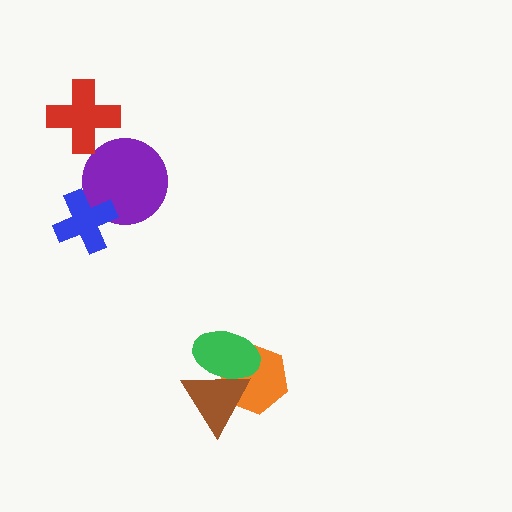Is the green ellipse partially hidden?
Yes, it is partially covered by another shape.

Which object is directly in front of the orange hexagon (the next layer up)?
The green ellipse is directly in front of the orange hexagon.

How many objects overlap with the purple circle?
1 object overlaps with the purple circle.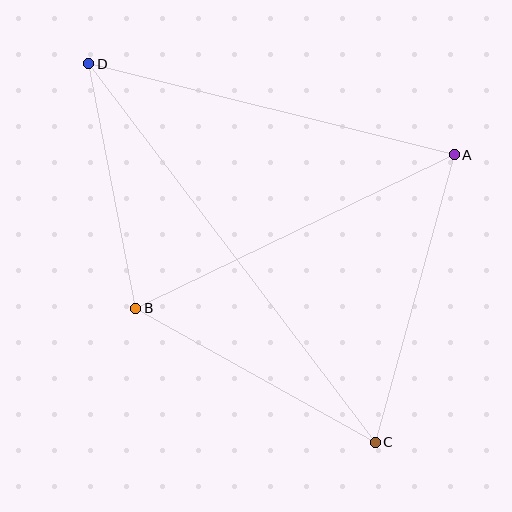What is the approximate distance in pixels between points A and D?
The distance between A and D is approximately 377 pixels.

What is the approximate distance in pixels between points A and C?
The distance between A and C is approximately 298 pixels.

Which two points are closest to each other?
Points B and D are closest to each other.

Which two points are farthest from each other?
Points C and D are farthest from each other.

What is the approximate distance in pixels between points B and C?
The distance between B and C is approximately 274 pixels.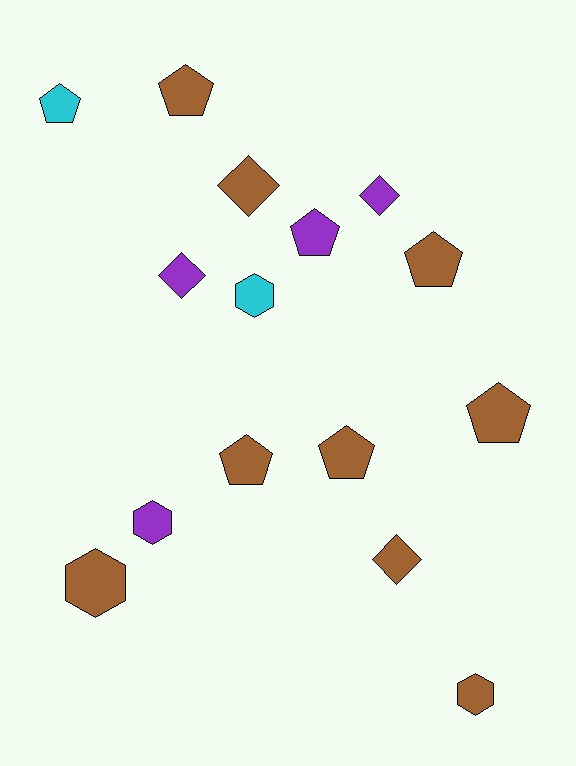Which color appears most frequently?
Brown, with 9 objects.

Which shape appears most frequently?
Pentagon, with 7 objects.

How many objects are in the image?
There are 15 objects.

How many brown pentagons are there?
There are 5 brown pentagons.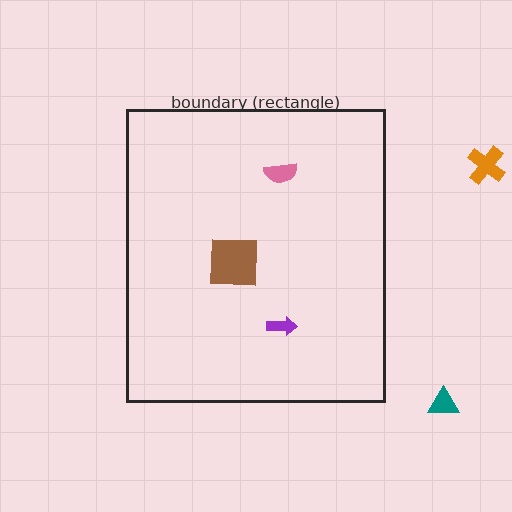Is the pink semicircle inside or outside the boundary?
Inside.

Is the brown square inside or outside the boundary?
Inside.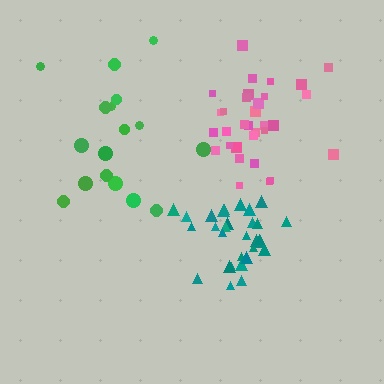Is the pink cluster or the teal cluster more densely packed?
Teal.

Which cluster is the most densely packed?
Teal.